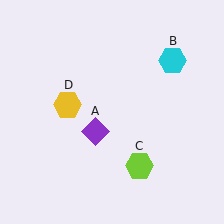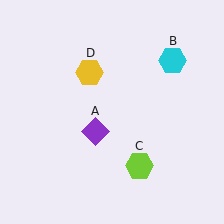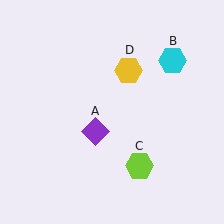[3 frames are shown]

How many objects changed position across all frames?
1 object changed position: yellow hexagon (object D).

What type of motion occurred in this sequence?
The yellow hexagon (object D) rotated clockwise around the center of the scene.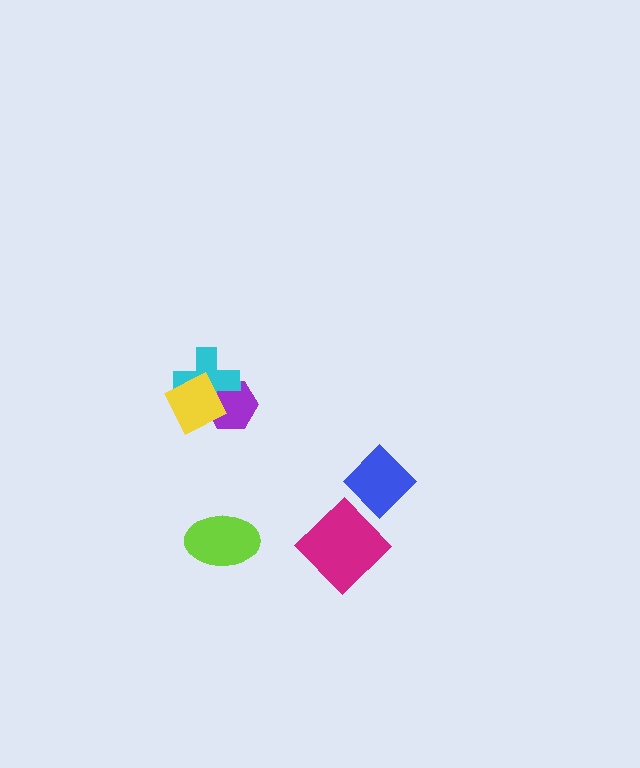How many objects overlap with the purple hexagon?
2 objects overlap with the purple hexagon.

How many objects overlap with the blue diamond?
1 object overlaps with the blue diamond.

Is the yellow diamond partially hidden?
No, no other shape covers it.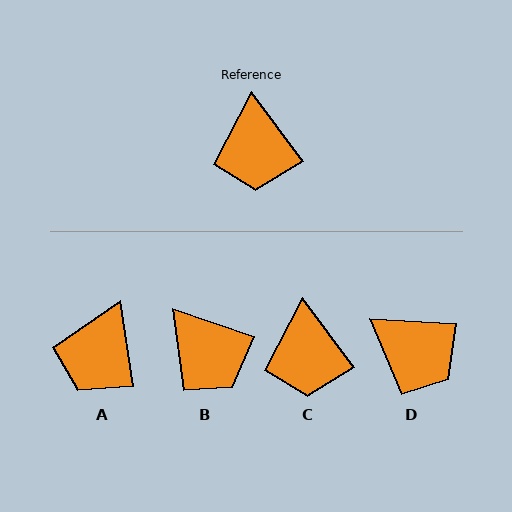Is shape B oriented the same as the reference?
No, it is off by about 35 degrees.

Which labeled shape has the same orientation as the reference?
C.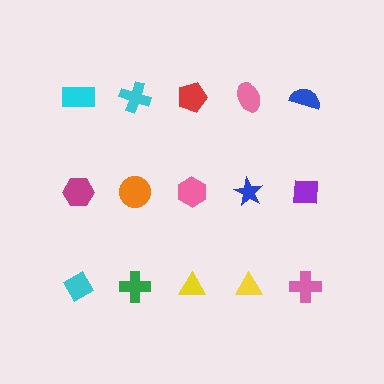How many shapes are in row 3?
5 shapes.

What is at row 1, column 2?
A cyan cross.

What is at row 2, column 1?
A magenta hexagon.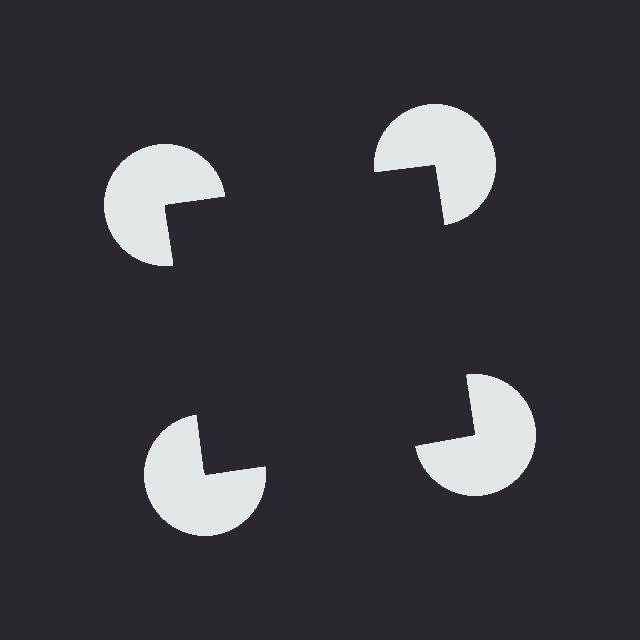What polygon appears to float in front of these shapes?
An illusory square — its edges are inferred from the aligned wedge cuts in the pac-man discs, not physically drawn.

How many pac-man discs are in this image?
There are 4 — one at each vertex of the illusory square.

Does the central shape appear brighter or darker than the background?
It typically appears slightly darker than the background, even though no actual brightness change is drawn.